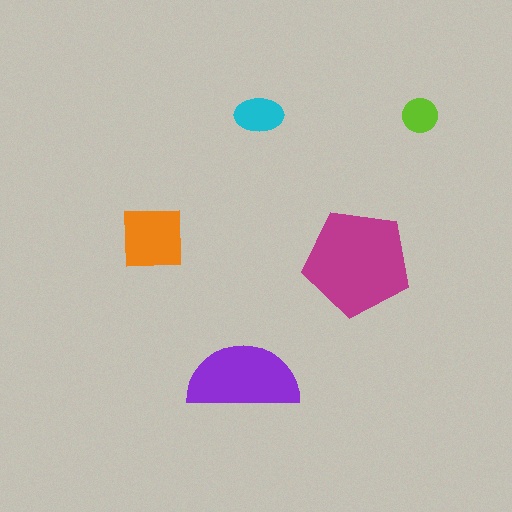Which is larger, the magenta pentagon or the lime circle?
The magenta pentagon.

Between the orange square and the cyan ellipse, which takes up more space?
The orange square.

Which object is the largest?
The magenta pentagon.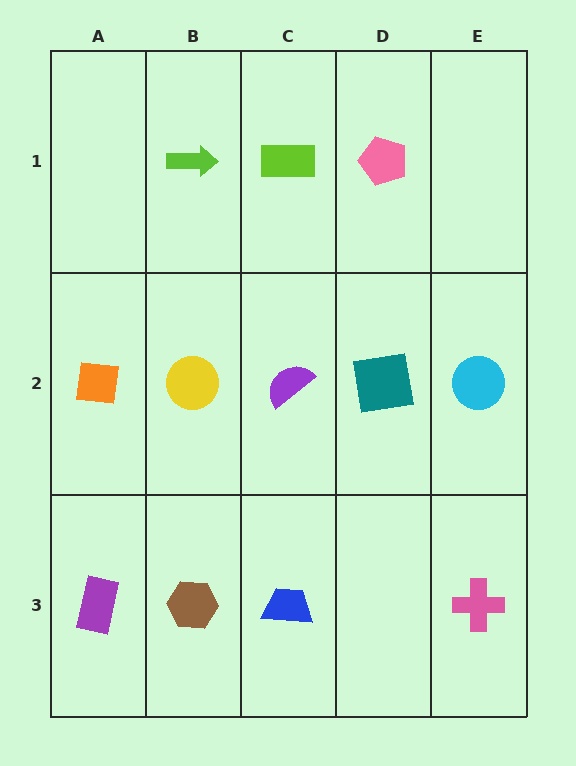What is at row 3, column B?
A brown hexagon.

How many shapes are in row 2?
5 shapes.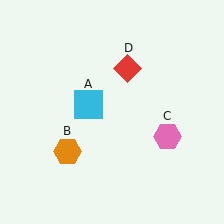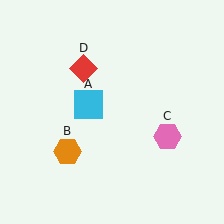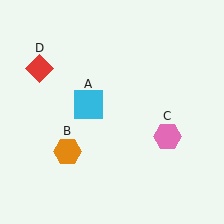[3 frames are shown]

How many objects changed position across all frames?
1 object changed position: red diamond (object D).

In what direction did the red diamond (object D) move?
The red diamond (object D) moved left.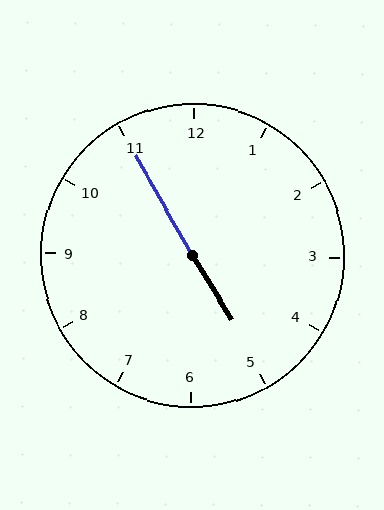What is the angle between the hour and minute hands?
Approximately 178 degrees.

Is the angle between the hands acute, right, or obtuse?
It is obtuse.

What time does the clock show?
4:55.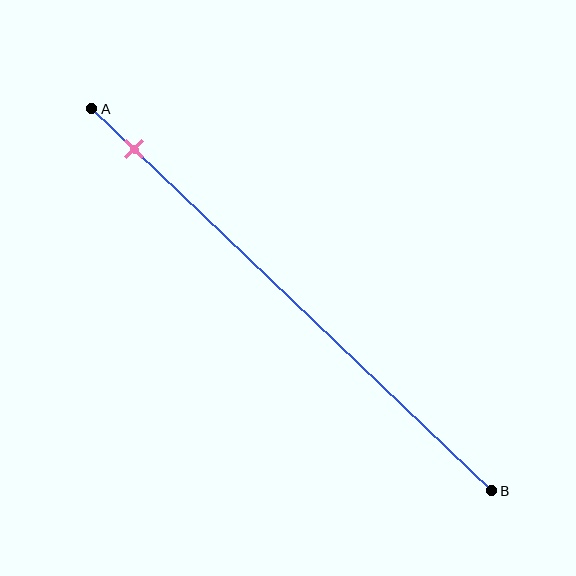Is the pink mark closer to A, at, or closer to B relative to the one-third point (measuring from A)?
The pink mark is closer to point A than the one-third point of segment AB.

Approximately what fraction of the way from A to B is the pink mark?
The pink mark is approximately 10% of the way from A to B.